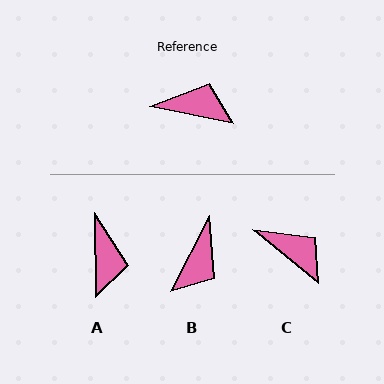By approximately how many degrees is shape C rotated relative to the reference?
Approximately 29 degrees clockwise.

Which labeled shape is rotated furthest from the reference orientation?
B, about 106 degrees away.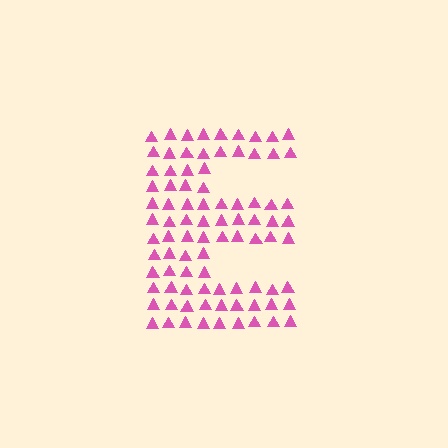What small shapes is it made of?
It is made of small triangles.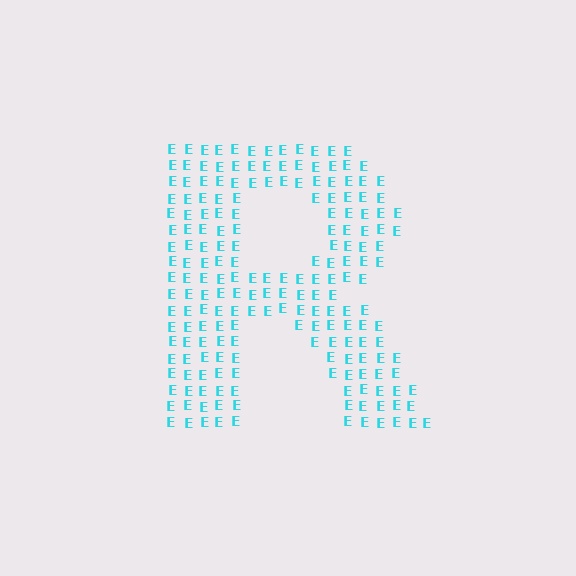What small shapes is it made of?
It is made of small letter E's.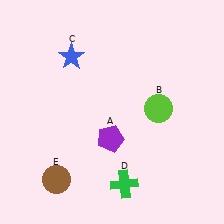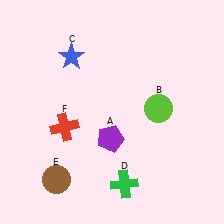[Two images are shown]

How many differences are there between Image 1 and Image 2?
There is 1 difference between the two images.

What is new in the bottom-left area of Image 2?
A red cross (F) was added in the bottom-left area of Image 2.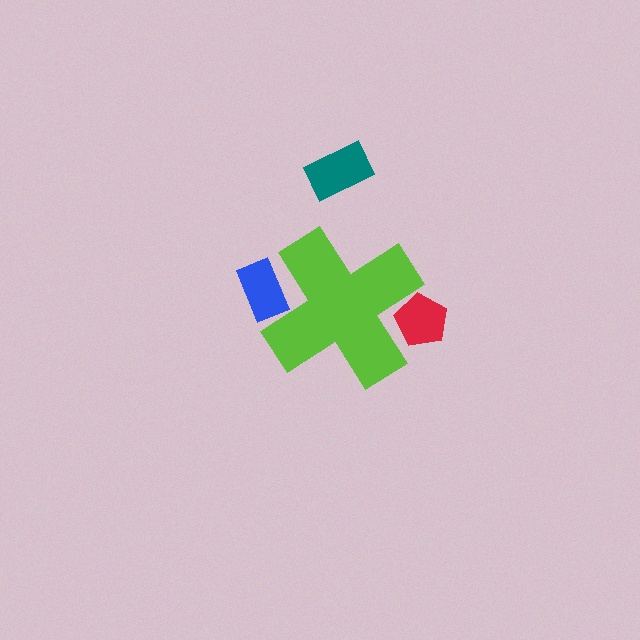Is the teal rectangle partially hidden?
No, the teal rectangle is fully visible.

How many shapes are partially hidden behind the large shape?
2 shapes are partially hidden.